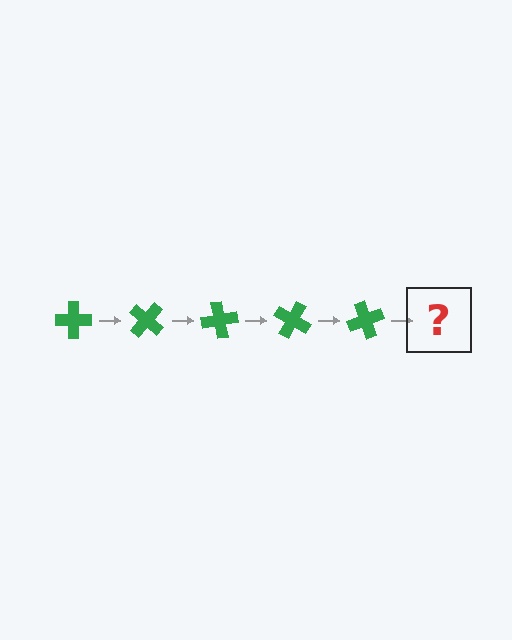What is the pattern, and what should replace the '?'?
The pattern is that the cross rotates 40 degrees each step. The '?' should be a green cross rotated 200 degrees.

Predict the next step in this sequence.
The next step is a green cross rotated 200 degrees.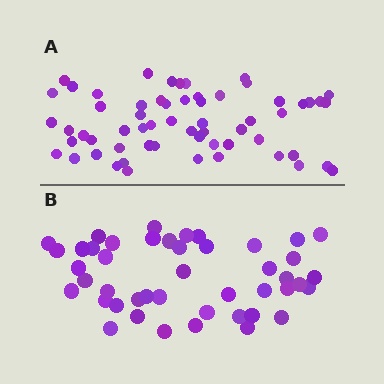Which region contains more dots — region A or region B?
Region A (the top region) has more dots.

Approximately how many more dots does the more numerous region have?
Region A has approximately 15 more dots than region B.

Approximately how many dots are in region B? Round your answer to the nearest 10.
About 40 dots. (The exact count is 45, which rounds to 40.)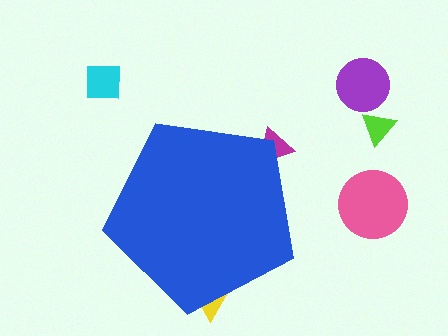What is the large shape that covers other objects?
A blue pentagon.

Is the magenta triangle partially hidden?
Yes, the magenta triangle is partially hidden behind the blue pentagon.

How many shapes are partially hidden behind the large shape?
2 shapes are partially hidden.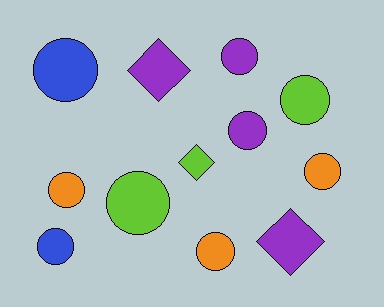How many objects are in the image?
There are 12 objects.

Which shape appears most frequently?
Circle, with 9 objects.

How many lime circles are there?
There are 2 lime circles.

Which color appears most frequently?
Purple, with 4 objects.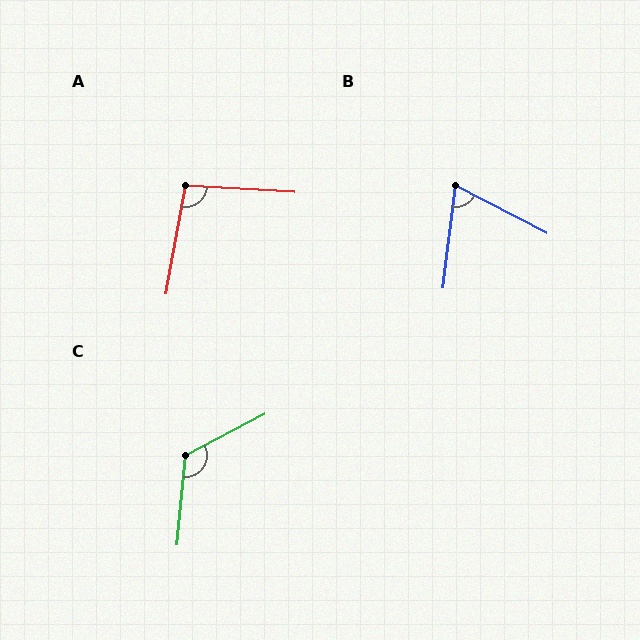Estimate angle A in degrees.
Approximately 97 degrees.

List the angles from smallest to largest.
B (69°), A (97°), C (123°).